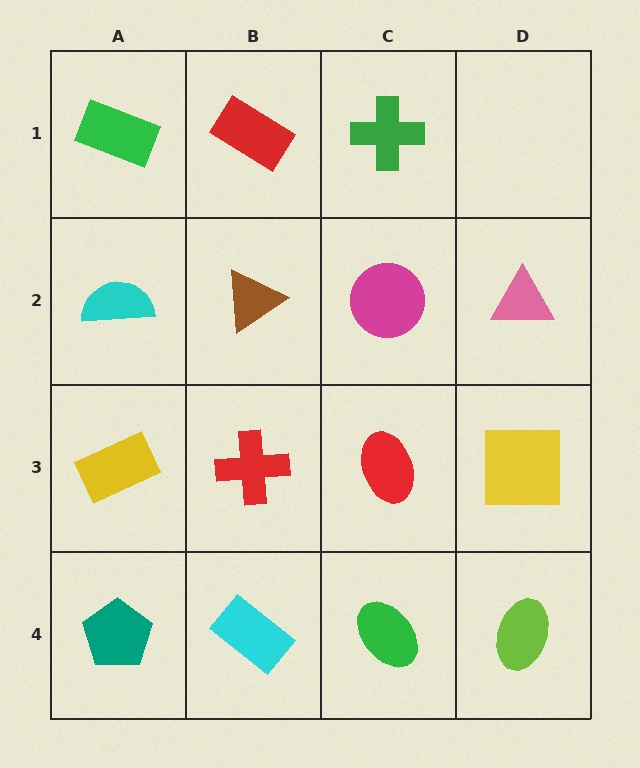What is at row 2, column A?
A cyan semicircle.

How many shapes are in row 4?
4 shapes.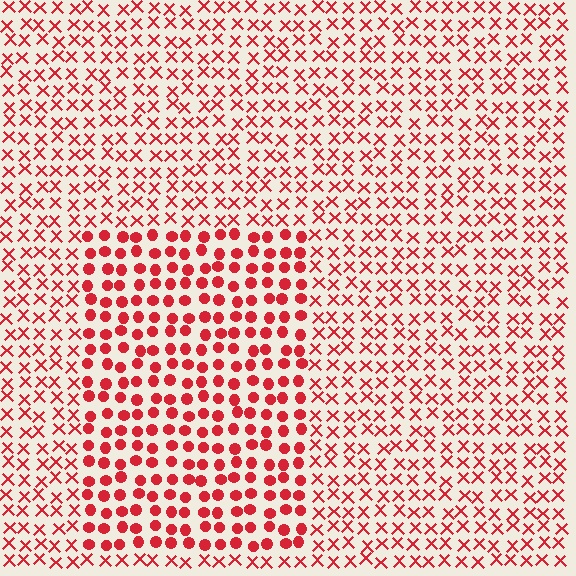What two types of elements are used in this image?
The image uses circles inside the rectangle region and X marks outside it.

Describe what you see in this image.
The image is filled with small red elements arranged in a uniform grid. A rectangle-shaped region contains circles, while the surrounding area contains X marks. The boundary is defined purely by the change in element shape.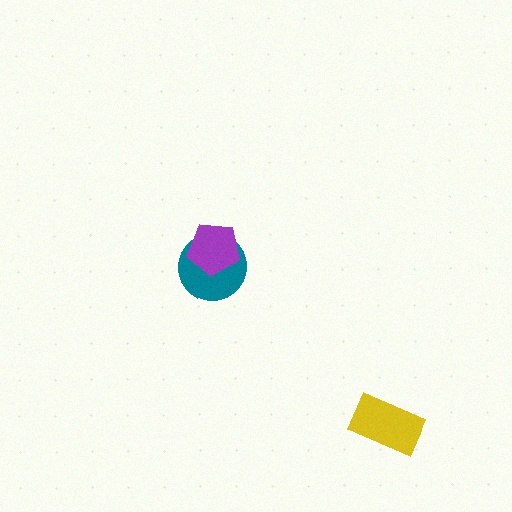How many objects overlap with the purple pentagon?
1 object overlaps with the purple pentagon.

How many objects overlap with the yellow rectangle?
0 objects overlap with the yellow rectangle.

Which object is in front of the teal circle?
The purple pentagon is in front of the teal circle.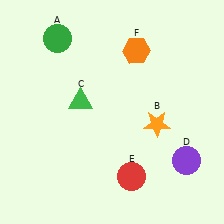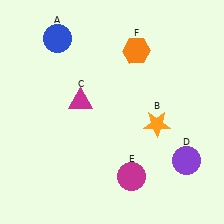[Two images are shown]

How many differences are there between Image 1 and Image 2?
There are 3 differences between the two images.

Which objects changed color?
A changed from green to blue. C changed from green to magenta. E changed from red to magenta.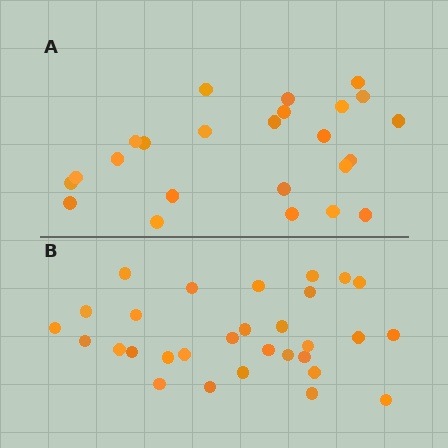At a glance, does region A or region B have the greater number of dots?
Region B (the bottom region) has more dots.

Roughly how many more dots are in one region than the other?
Region B has about 6 more dots than region A.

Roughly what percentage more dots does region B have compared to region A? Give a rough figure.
About 25% more.